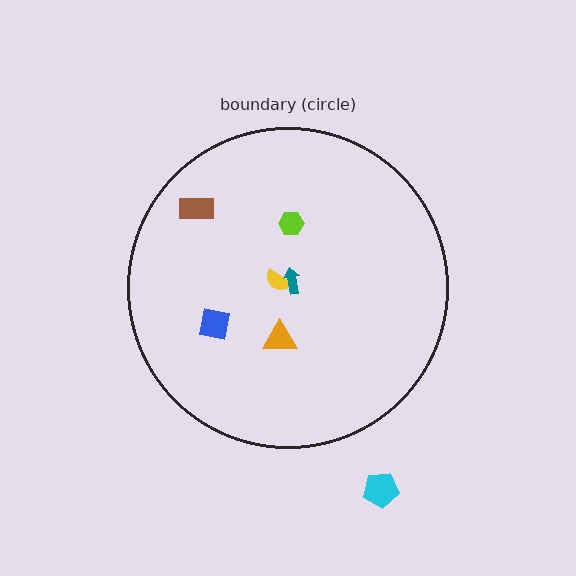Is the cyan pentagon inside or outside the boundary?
Outside.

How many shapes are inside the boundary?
6 inside, 1 outside.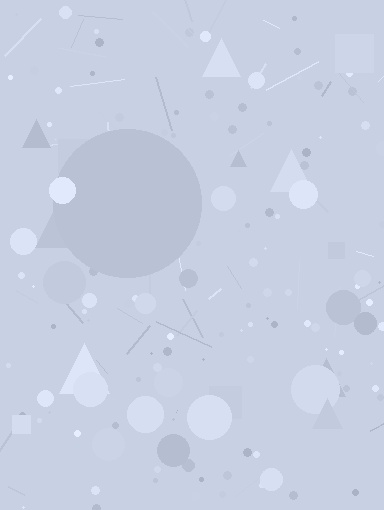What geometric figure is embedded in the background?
A circle is embedded in the background.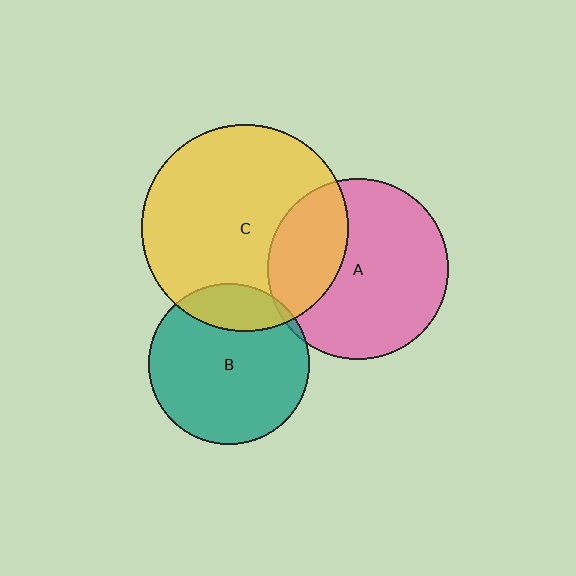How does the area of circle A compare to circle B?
Approximately 1.3 times.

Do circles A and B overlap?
Yes.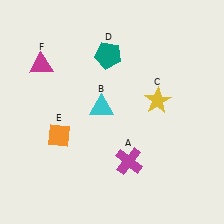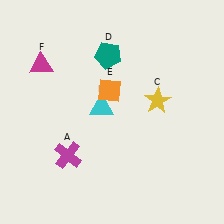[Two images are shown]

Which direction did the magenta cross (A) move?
The magenta cross (A) moved left.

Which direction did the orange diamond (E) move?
The orange diamond (E) moved right.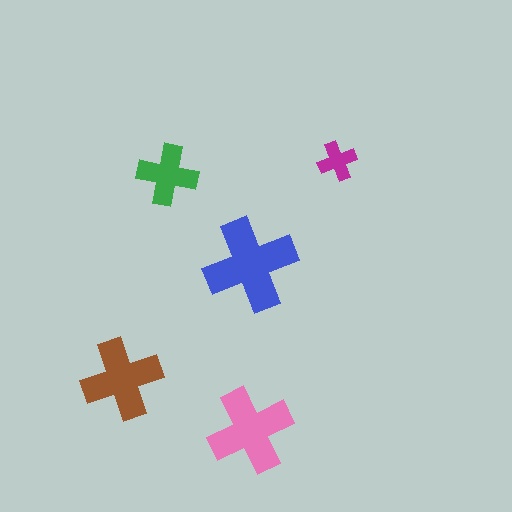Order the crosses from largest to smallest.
the blue one, the pink one, the brown one, the green one, the magenta one.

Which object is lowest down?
The pink cross is bottommost.